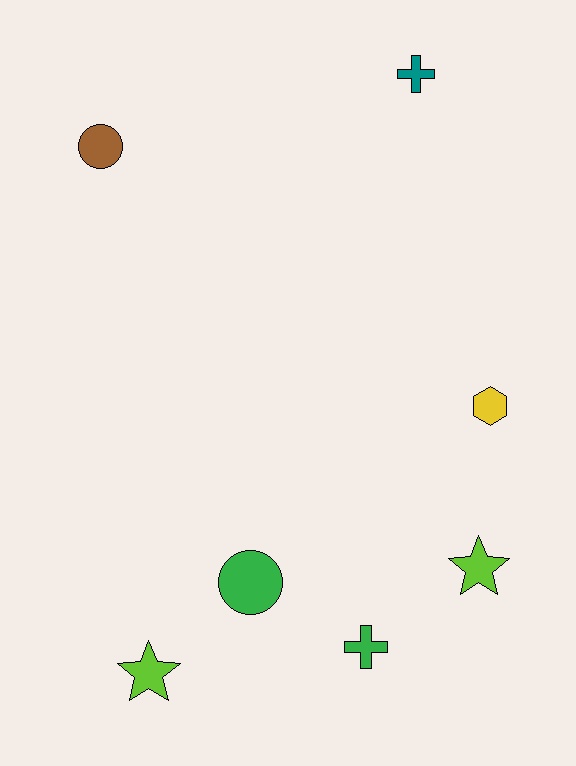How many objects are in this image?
There are 7 objects.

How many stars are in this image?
There are 2 stars.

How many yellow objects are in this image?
There is 1 yellow object.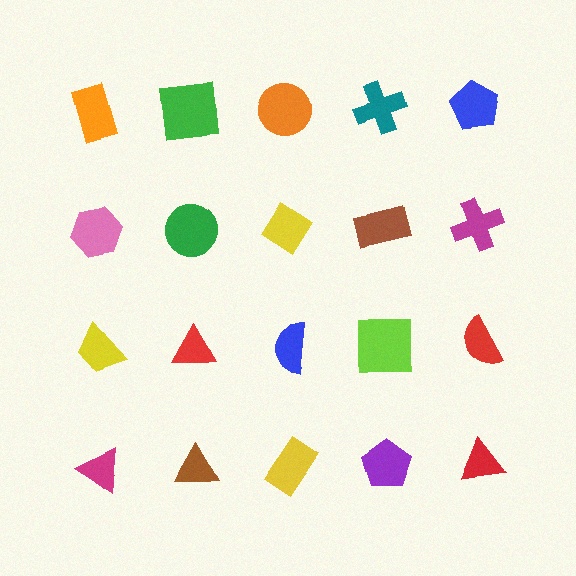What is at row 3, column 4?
A lime square.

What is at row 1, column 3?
An orange circle.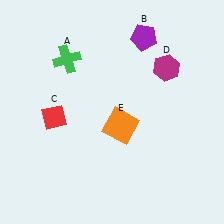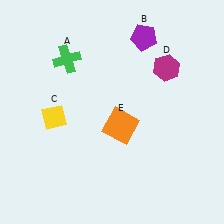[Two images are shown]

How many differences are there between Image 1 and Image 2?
There is 1 difference between the two images.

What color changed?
The diamond (C) changed from red in Image 1 to yellow in Image 2.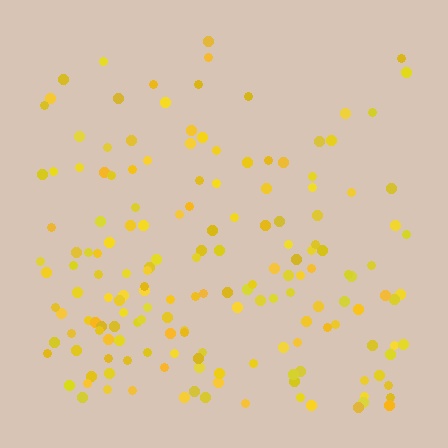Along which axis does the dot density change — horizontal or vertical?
Vertical.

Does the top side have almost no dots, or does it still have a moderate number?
Still a moderate number, just noticeably fewer than the bottom.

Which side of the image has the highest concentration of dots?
The bottom.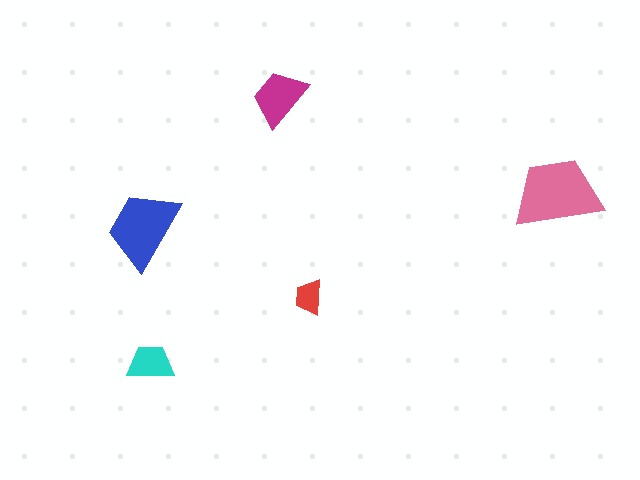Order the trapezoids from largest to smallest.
the pink one, the blue one, the magenta one, the cyan one, the red one.